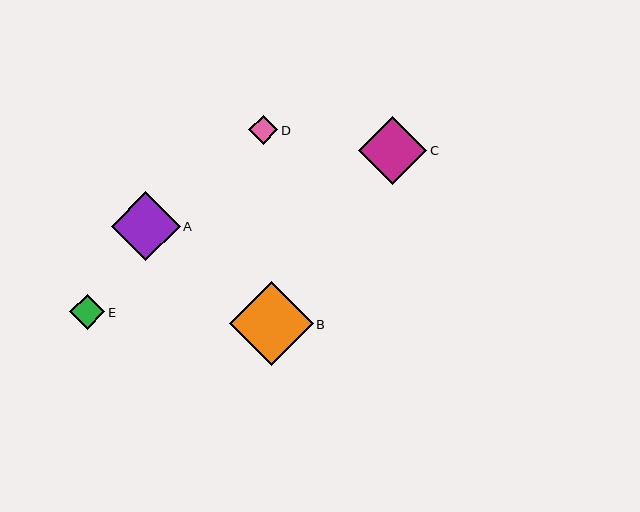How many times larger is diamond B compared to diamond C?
Diamond B is approximately 1.2 times the size of diamond C.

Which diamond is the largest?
Diamond B is the largest with a size of approximately 84 pixels.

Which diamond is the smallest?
Diamond D is the smallest with a size of approximately 29 pixels.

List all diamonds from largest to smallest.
From largest to smallest: B, A, C, E, D.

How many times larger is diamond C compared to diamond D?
Diamond C is approximately 2.3 times the size of diamond D.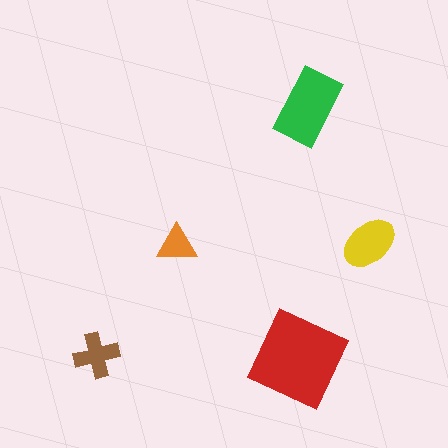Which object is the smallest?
The orange triangle.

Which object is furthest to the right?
The yellow ellipse is rightmost.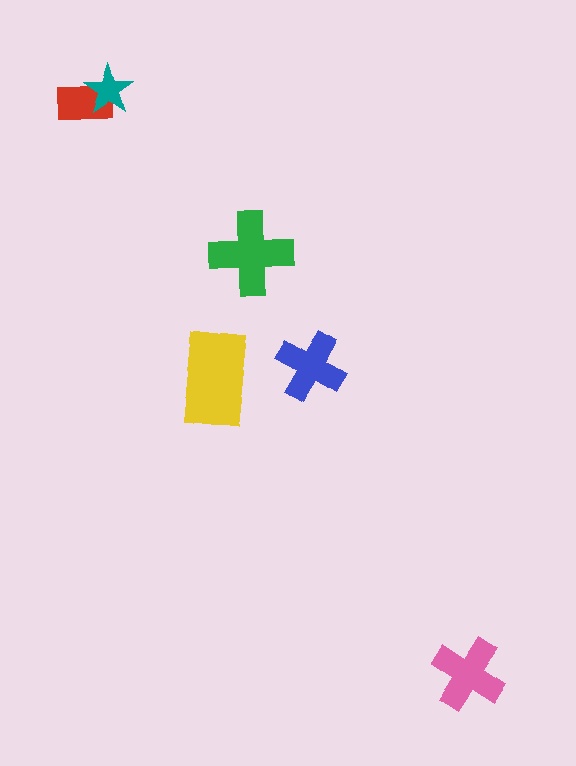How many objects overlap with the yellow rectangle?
0 objects overlap with the yellow rectangle.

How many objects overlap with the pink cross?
0 objects overlap with the pink cross.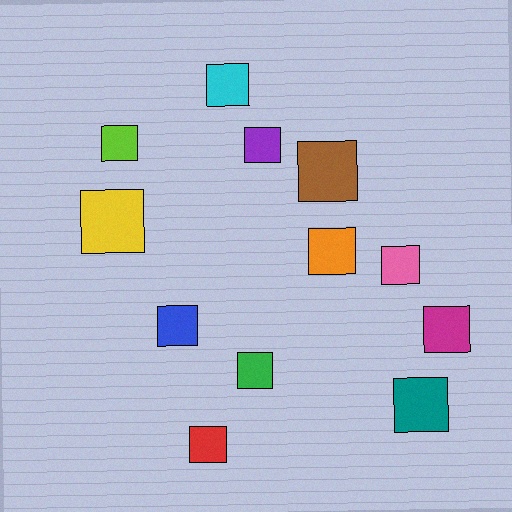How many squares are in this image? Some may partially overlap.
There are 12 squares.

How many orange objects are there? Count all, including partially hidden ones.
There is 1 orange object.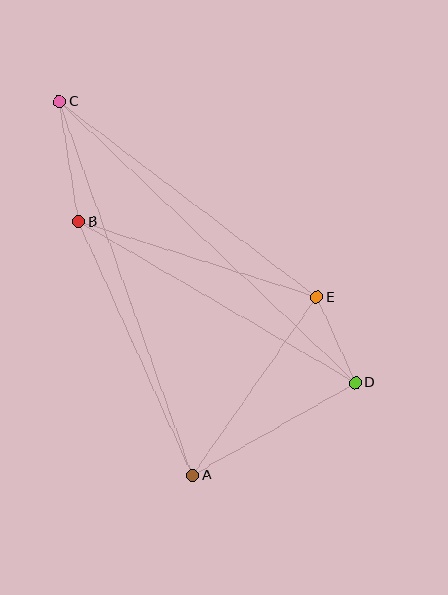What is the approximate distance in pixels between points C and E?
The distance between C and E is approximately 323 pixels.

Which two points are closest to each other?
Points D and E are closest to each other.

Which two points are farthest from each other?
Points C and D are farthest from each other.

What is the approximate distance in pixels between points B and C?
The distance between B and C is approximately 121 pixels.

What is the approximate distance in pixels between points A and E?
The distance between A and E is approximately 217 pixels.